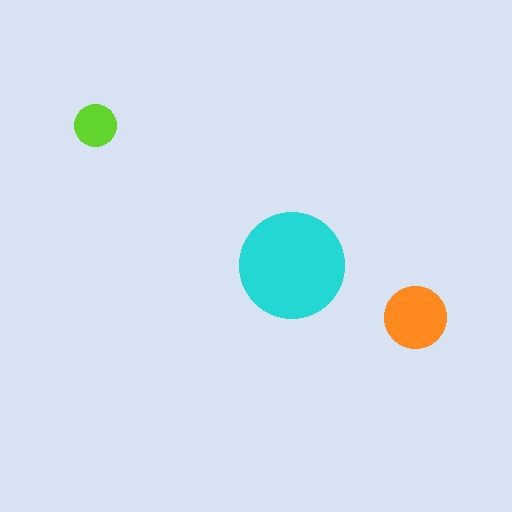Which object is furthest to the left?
The lime circle is leftmost.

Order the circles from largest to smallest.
the cyan one, the orange one, the lime one.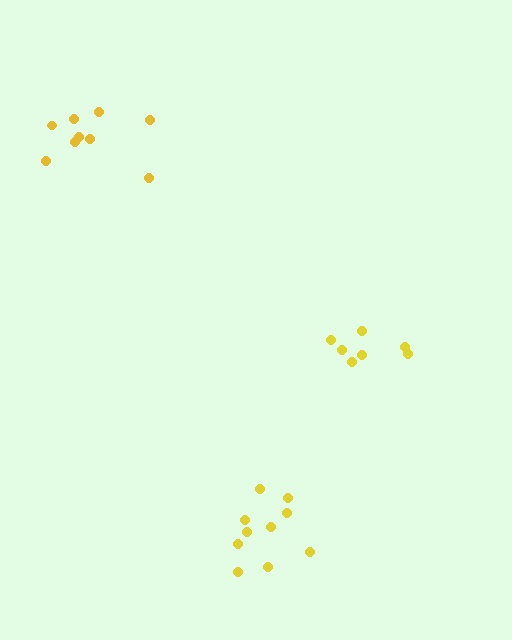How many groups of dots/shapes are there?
There are 3 groups.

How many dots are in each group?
Group 1: 7 dots, Group 2: 10 dots, Group 3: 9 dots (26 total).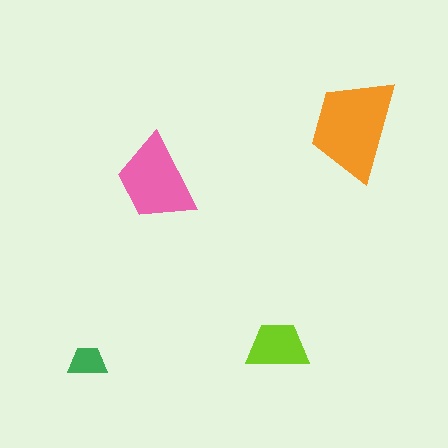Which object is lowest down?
The green trapezoid is bottommost.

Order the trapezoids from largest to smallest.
the orange one, the pink one, the lime one, the green one.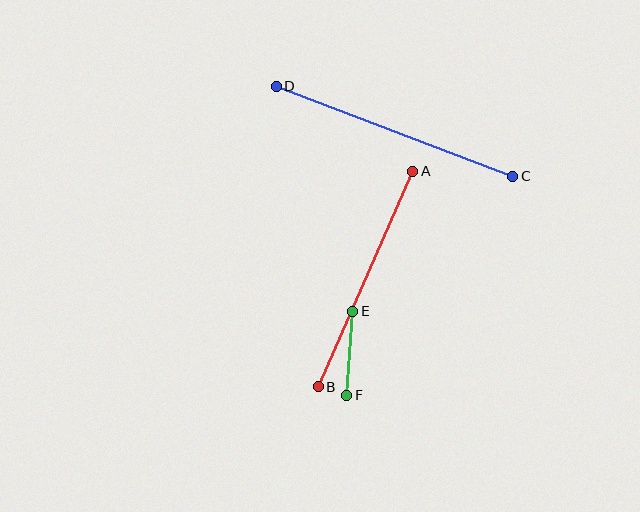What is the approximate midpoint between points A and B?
The midpoint is at approximately (366, 279) pixels.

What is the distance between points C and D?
The distance is approximately 253 pixels.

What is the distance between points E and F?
The distance is approximately 84 pixels.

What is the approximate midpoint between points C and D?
The midpoint is at approximately (394, 131) pixels.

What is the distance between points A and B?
The distance is approximately 235 pixels.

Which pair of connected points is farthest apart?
Points C and D are farthest apart.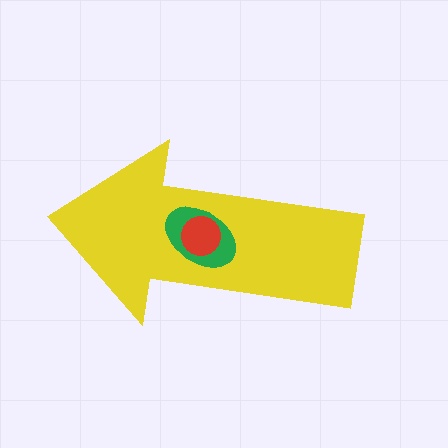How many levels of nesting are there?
3.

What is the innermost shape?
The red circle.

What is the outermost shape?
The yellow arrow.